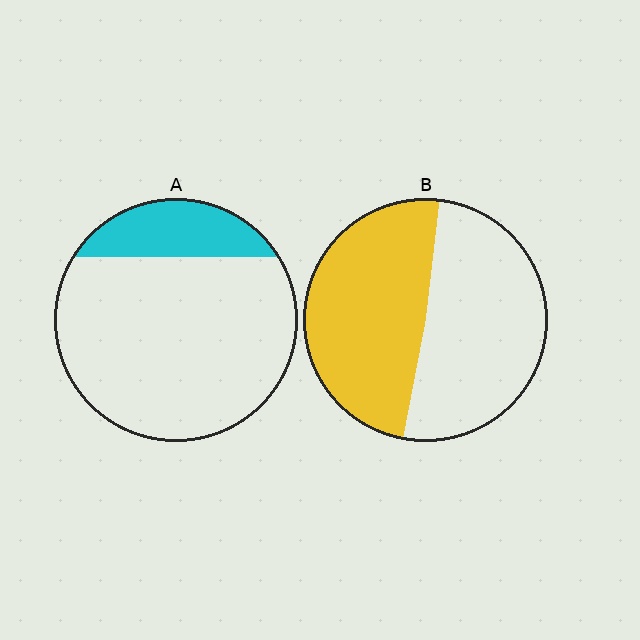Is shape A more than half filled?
No.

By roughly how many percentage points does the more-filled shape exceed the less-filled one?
By roughly 30 percentage points (B over A).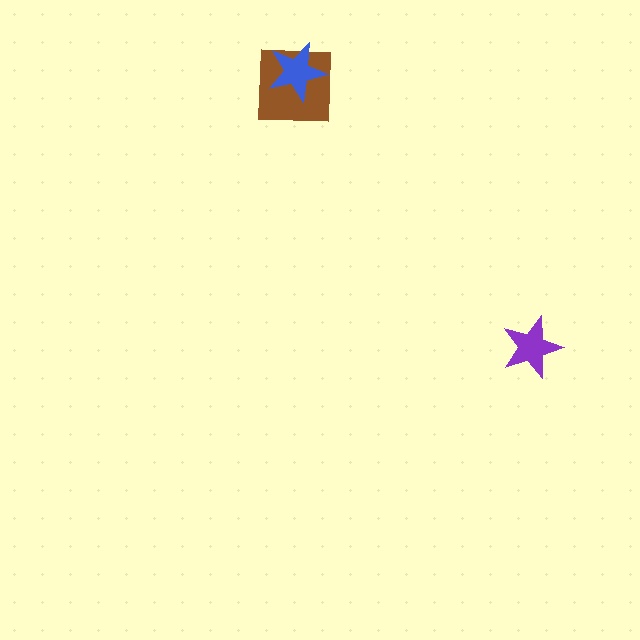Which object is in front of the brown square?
The blue star is in front of the brown square.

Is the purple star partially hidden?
No, no other shape covers it.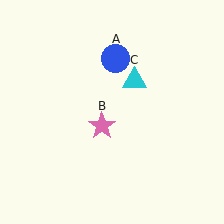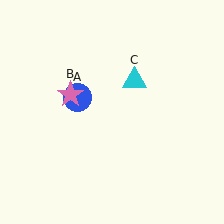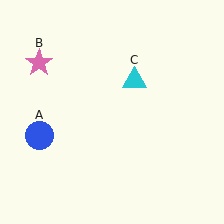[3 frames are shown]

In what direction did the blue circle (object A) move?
The blue circle (object A) moved down and to the left.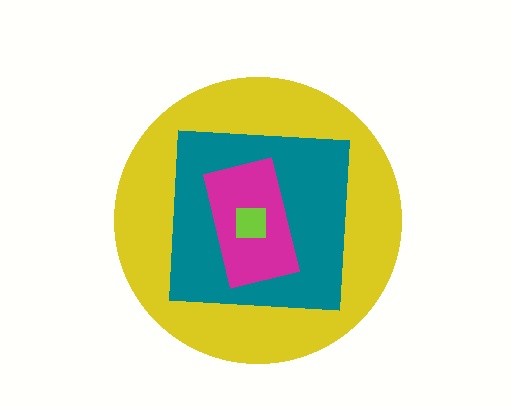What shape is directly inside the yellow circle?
The teal square.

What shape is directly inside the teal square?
The magenta rectangle.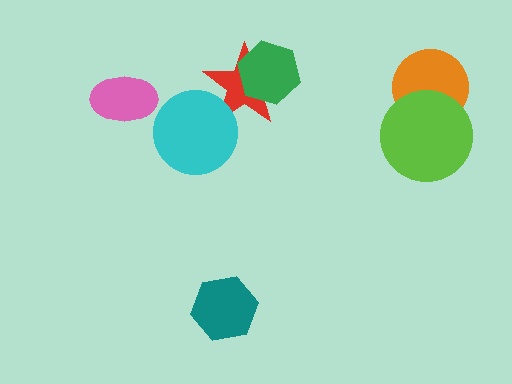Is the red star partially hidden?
Yes, it is partially covered by another shape.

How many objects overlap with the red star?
2 objects overlap with the red star.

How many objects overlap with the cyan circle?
1 object overlaps with the cyan circle.